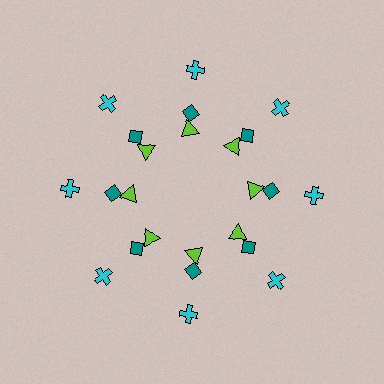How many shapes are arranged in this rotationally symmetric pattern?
There are 24 shapes, arranged in 8 groups of 3.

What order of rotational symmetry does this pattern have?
This pattern has 8-fold rotational symmetry.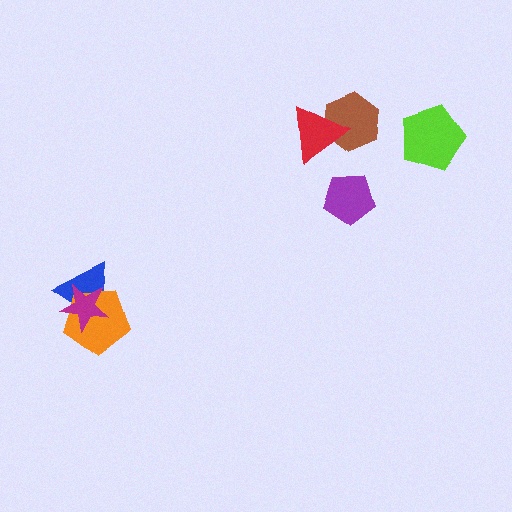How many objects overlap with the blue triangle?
2 objects overlap with the blue triangle.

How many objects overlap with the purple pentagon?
0 objects overlap with the purple pentagon.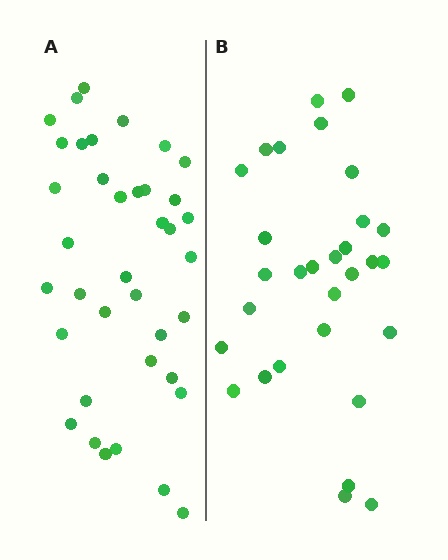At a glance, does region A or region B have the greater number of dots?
Region A (the left region) has more dots.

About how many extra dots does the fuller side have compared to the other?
Region A has roughly 8 or so more dots than region B.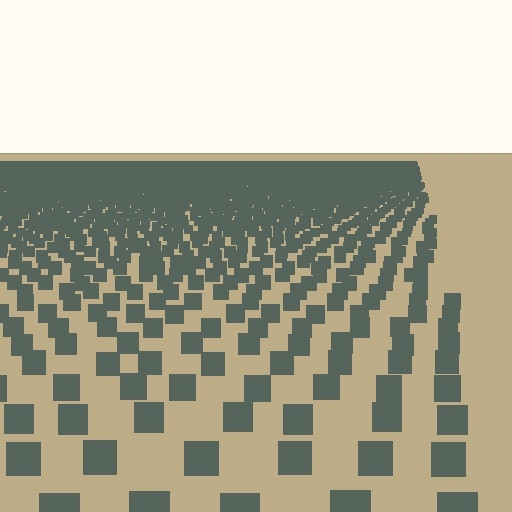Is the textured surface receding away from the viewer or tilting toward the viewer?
The surface is receding away from the viewer. Texture elements get smaller and denser toward the top.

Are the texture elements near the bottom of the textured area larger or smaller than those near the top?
Larger. Near the bottom, elements are closer to the viewer and appear at a bigger on-screen size.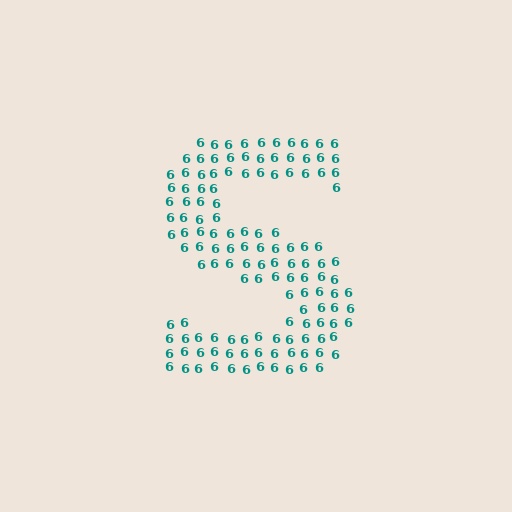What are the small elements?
The small elements are digit 6's.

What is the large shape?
The large shape is the letter S.